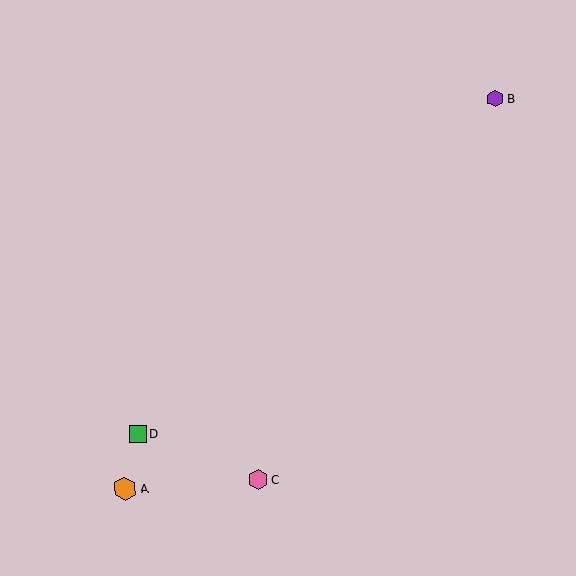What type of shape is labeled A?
Shape A is an orange hexagon.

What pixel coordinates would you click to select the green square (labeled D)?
Click at (138, 434) to select the green square D.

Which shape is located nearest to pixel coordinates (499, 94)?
The purple hexagon (labeled B) at (495, 99) is nearest to that location.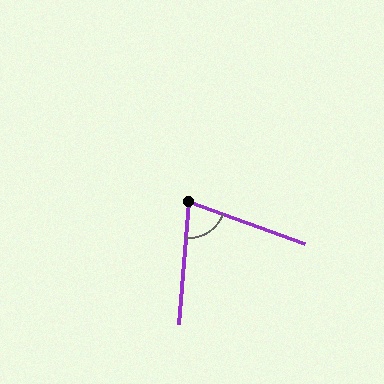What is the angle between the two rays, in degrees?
Approximately 75 degrees.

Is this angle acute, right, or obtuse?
It is acute.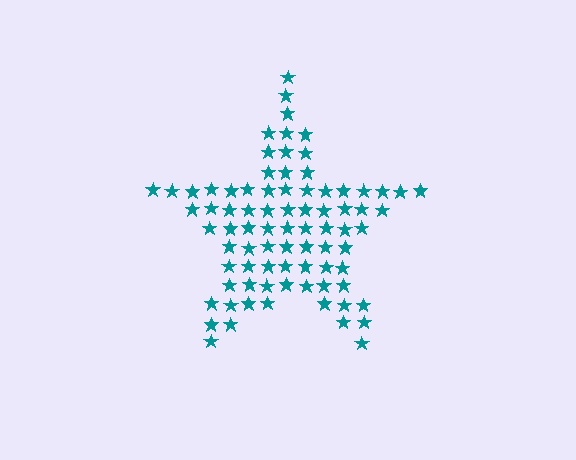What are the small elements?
The small elements are stars.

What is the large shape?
The large shape is a star.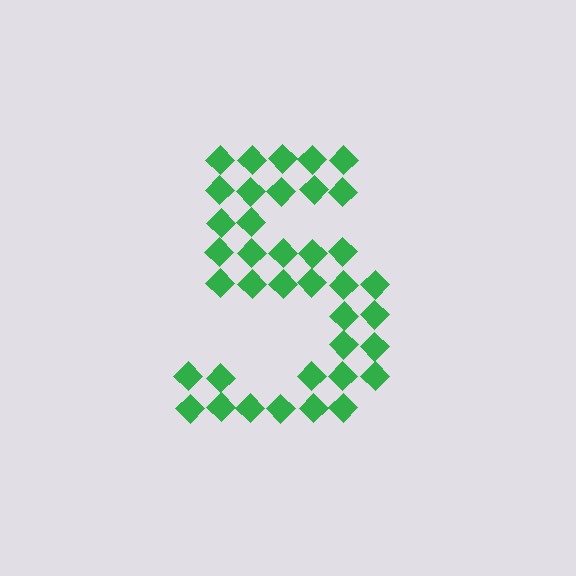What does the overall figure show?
The overall figure shows the digit 5.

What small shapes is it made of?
It is made of small diamonds.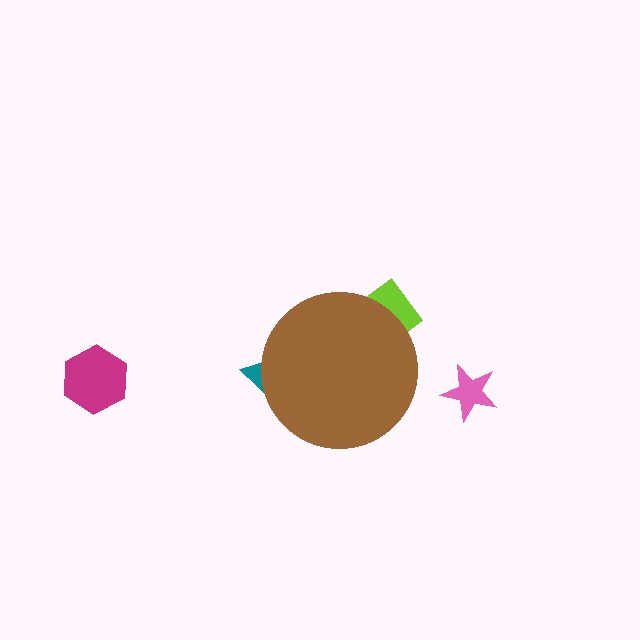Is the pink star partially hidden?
No, the pink star is fully visible.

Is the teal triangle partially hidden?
Yes, the teal triangle is partially hidden behind the brown circle.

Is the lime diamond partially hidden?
Yes, the lime diamond is partially hidden behind the brown circle.